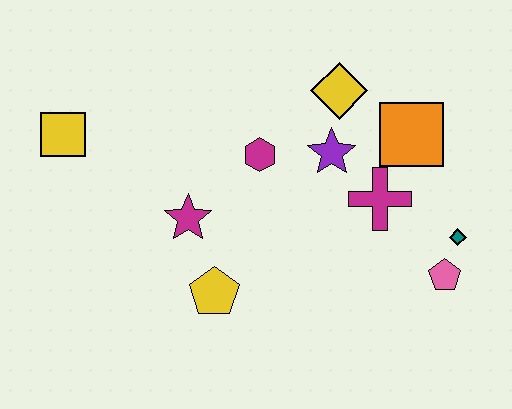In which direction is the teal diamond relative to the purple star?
The teal diamond is to the right of the purple star.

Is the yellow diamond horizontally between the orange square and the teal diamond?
No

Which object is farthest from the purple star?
The yellow square is farthest from the purple star.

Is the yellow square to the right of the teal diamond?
No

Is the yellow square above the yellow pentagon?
Yes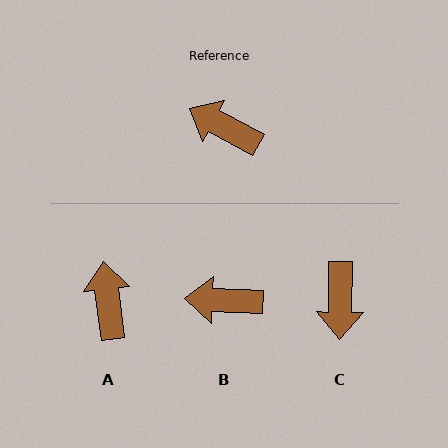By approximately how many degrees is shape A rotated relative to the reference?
Approximately 55 degrees clockwise.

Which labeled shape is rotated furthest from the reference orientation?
C, about 117 degrees away.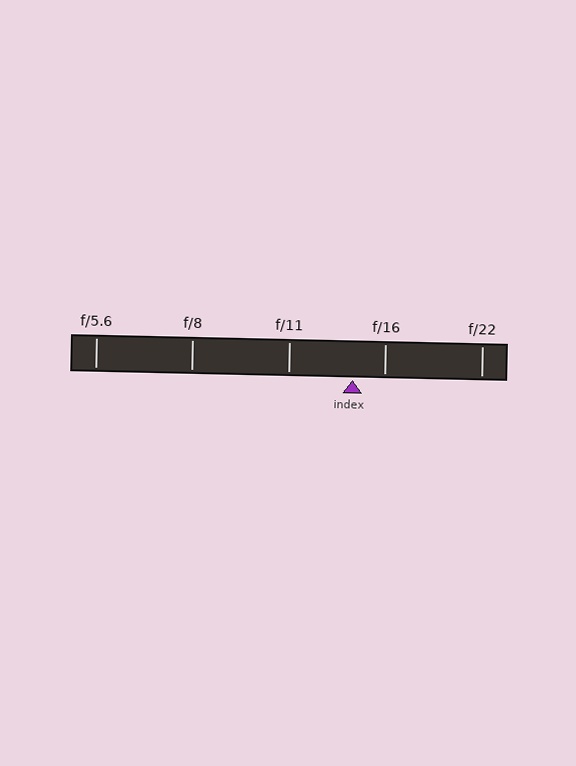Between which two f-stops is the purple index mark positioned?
The index mark is between f/11 and f/16.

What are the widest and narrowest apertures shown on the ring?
The widest aperture shown is f/5.6 and the narrowest is f/22.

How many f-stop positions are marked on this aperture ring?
There are 5 f-stop positions marked.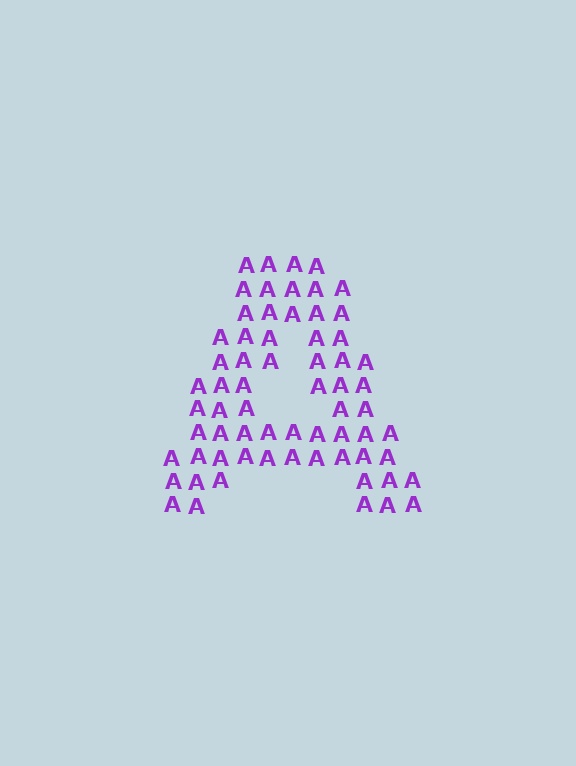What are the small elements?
The small elements are letter A's.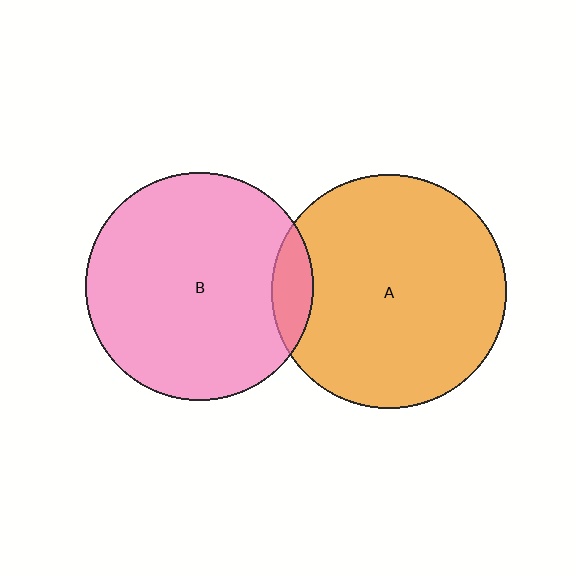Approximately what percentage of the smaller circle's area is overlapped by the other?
Approximately 10%.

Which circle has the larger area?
Circle A (orange).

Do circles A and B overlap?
Yes.